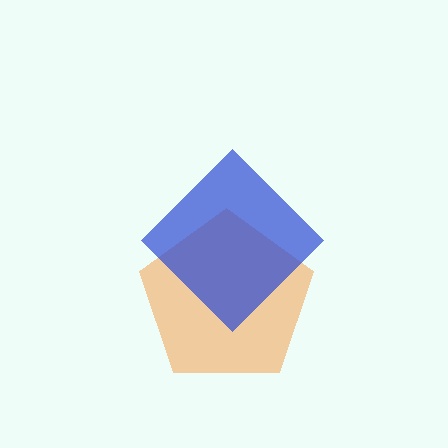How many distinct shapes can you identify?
There are 2 distinct shapes: an orange pentagon, a blue diamond.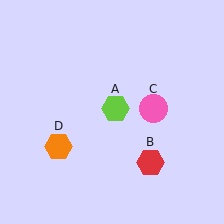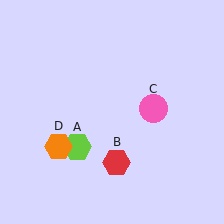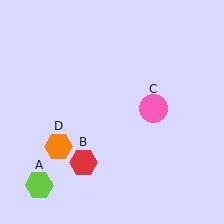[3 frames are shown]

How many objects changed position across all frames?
2 objects changed position: lime hexagon (object A), red hexagon (object B).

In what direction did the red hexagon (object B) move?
The red hexagon (object B) moved left.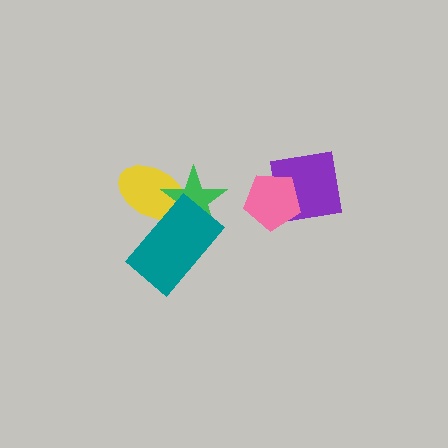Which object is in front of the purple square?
The pink pentagon is in front of the purple square.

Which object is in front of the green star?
The teal rectangle is in front of the green star.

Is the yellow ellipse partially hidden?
Yes, it is partially covered by another shape.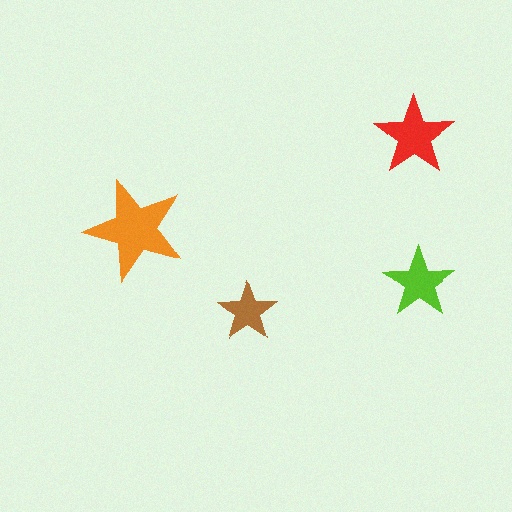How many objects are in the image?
There are 4 objects in the image.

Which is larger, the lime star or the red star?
The red one.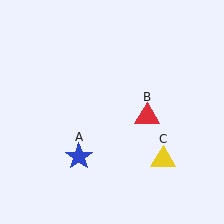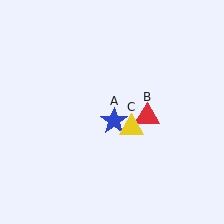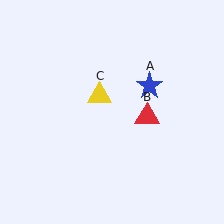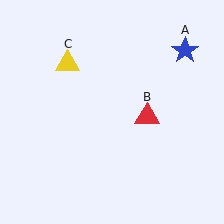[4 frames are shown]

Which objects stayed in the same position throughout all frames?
Red triangle (object B) remained stationary.